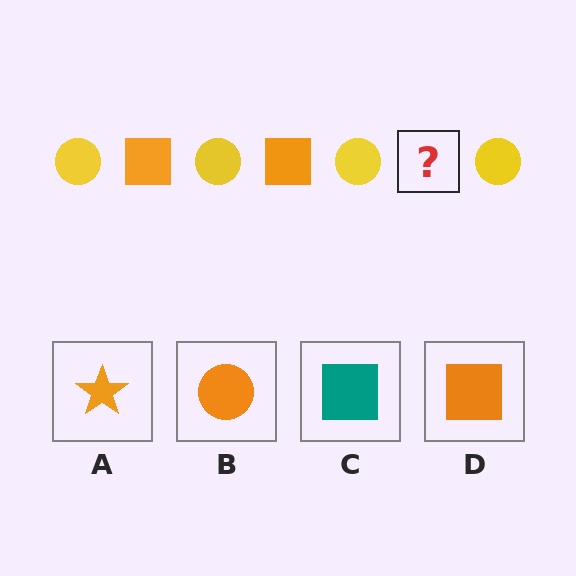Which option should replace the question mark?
Option D.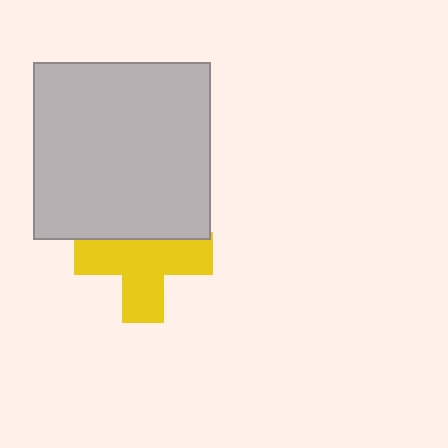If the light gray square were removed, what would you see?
You would see the complete yellow cross.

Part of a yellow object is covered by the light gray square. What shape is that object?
It is a cross.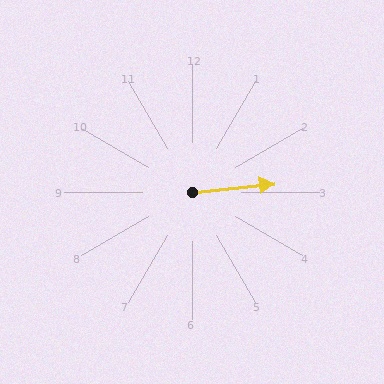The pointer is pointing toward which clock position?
Roughly 3 o'clock.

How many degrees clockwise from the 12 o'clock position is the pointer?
Approximately 84 degrees.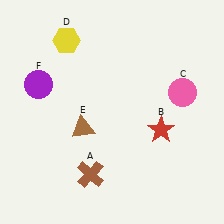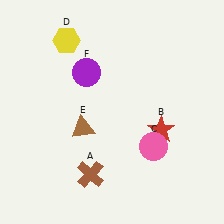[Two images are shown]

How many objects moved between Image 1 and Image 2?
2 objects moved between the two images.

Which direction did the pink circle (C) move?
The pink circle (C) moved down.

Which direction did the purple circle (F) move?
The purple circle (F) moved right.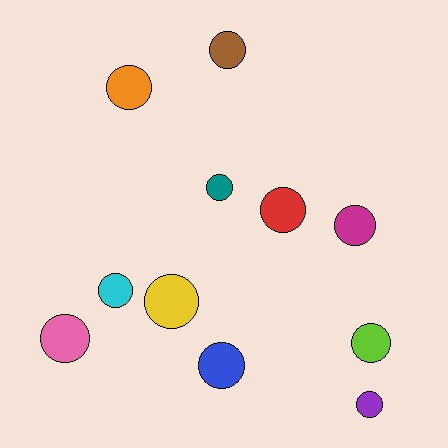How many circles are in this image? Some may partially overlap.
There are 11 circles.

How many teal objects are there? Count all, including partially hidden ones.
There is 1 teal object.